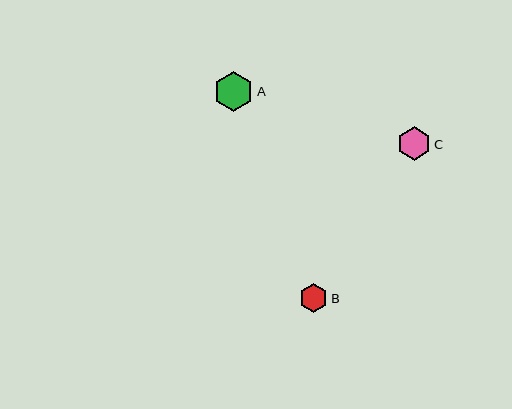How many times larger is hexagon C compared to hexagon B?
Hexagon C is approximately 1.2 times the size of hexagon B.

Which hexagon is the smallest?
Hexagon B is the smallest with a size of approximately 28 pixels.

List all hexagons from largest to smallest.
From largest to smallest: A, C, B.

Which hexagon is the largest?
Hexagon A is the largest with a size of approximately 40 pixels.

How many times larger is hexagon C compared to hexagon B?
Hexagon C is approximately 1.2 times the size of hexagon B.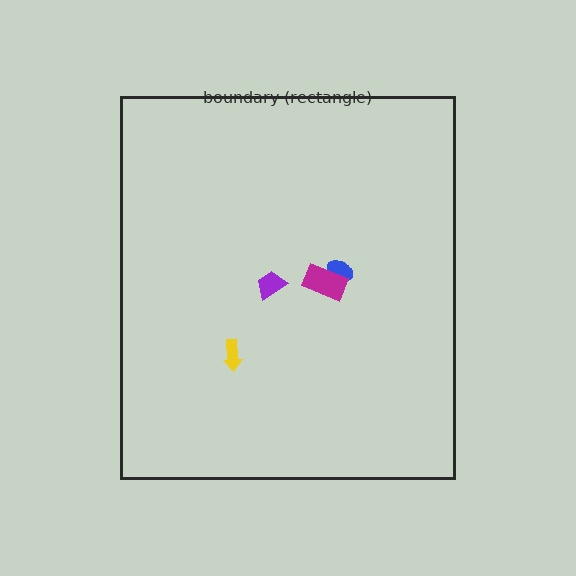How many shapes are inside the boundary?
4 inside, 0 outside.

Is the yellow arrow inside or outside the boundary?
Inside.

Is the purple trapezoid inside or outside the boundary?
Inside.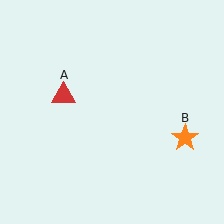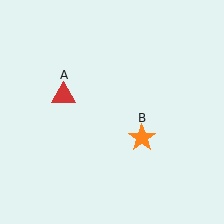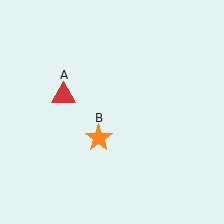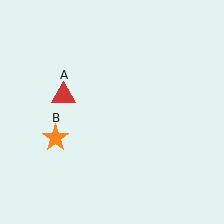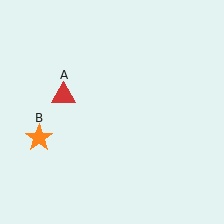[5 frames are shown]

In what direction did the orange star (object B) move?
The orange star (object B) moved left.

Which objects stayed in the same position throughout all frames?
Red triangle (object A) remained stationary.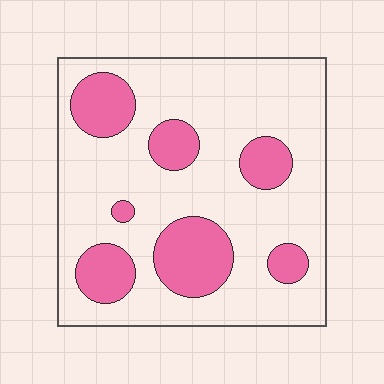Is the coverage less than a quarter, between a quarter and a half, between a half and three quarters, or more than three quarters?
Less than a quarter.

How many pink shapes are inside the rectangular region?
7.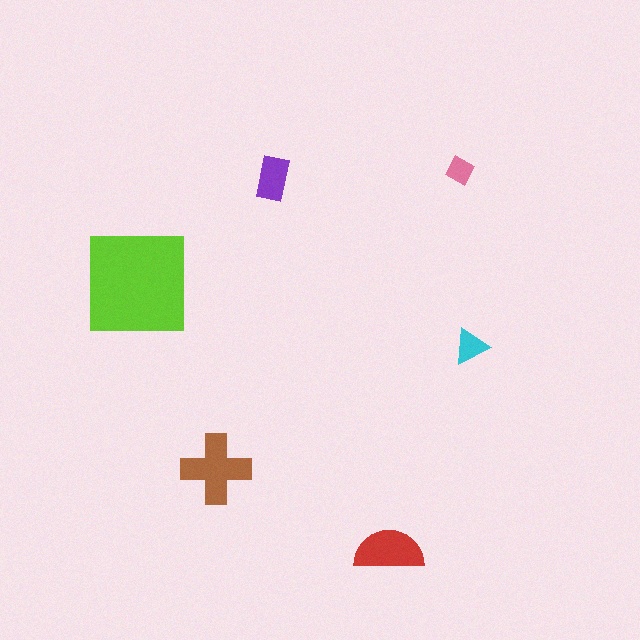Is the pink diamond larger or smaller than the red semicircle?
Smaller.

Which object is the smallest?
The pink diamond.